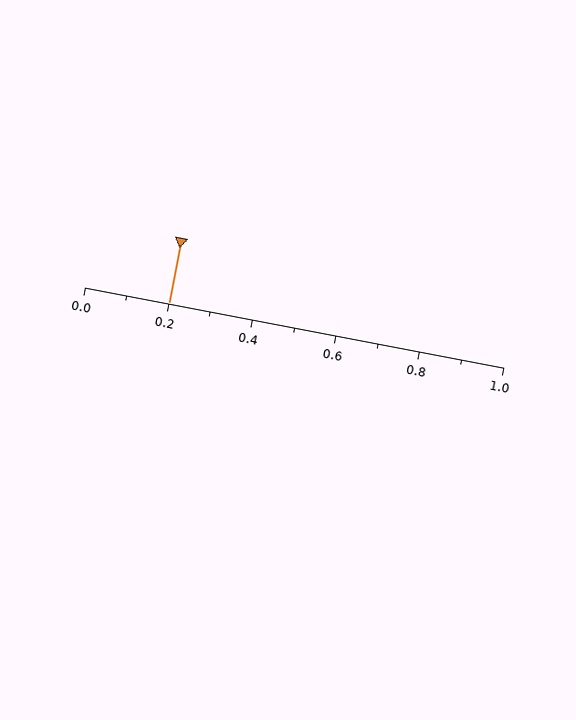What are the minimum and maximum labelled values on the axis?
The axis runs from 0.0 to 1.0.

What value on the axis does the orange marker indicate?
The marker indicates approximately 0.2.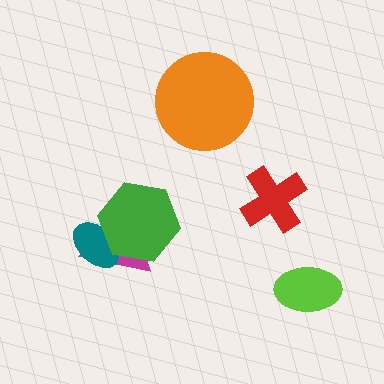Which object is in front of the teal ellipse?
The green hexagon is in front of the teal ellipse.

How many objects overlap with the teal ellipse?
2 objects overlap with the teal ellipse.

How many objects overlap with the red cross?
0 objects overlap with the red cross.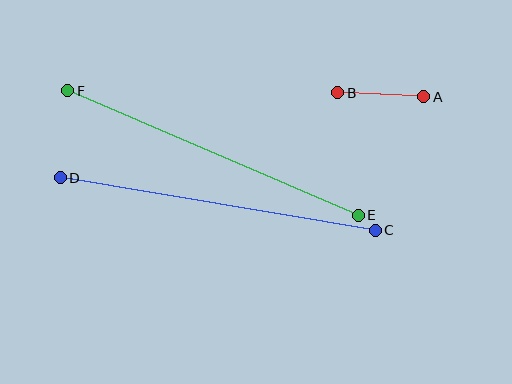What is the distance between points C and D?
The distance is approximately 319 pixels.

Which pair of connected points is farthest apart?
Points C and D are farthest apart.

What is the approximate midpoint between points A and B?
The midpoint is at approximately (381, 95) pixels.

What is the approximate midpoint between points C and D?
The midpoint is at approximately (218, 204) pixels.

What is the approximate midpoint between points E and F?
The midpoint is at approximately (213, 153) pixels.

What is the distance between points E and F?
The distance is approximately 316 pixels.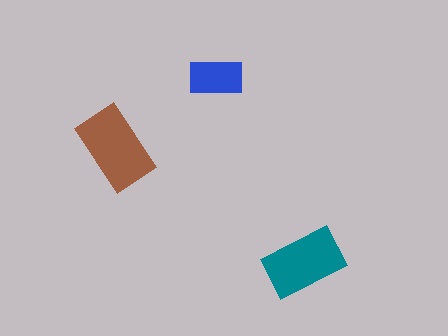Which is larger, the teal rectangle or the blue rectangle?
The teal one.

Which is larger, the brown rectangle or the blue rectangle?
The brown one.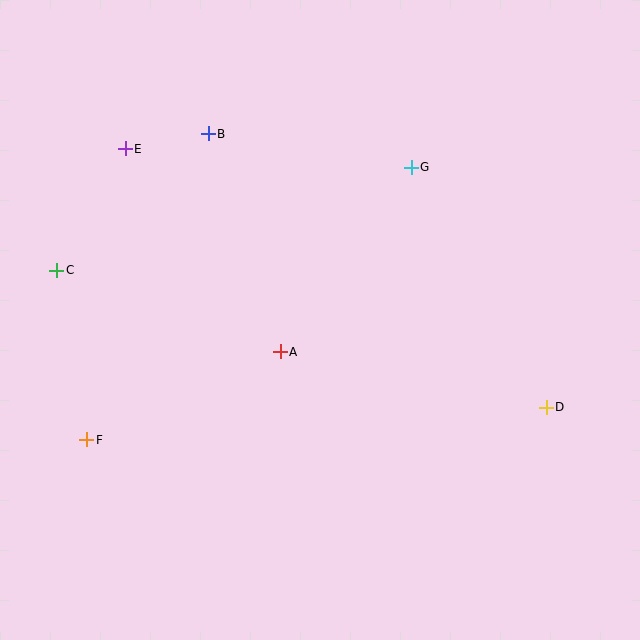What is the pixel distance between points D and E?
The distance between D and E is 494 pixels.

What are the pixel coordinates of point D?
Point D is at (546, 407).